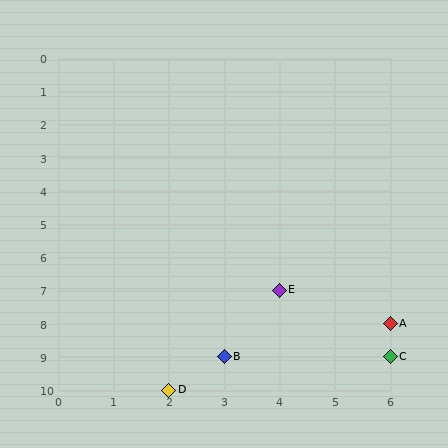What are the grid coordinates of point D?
Point D is at grid coordinates (2, 10).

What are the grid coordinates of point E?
Point E is at grid coordinates (4, 7).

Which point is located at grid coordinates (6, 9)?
Point C is at (6, 9).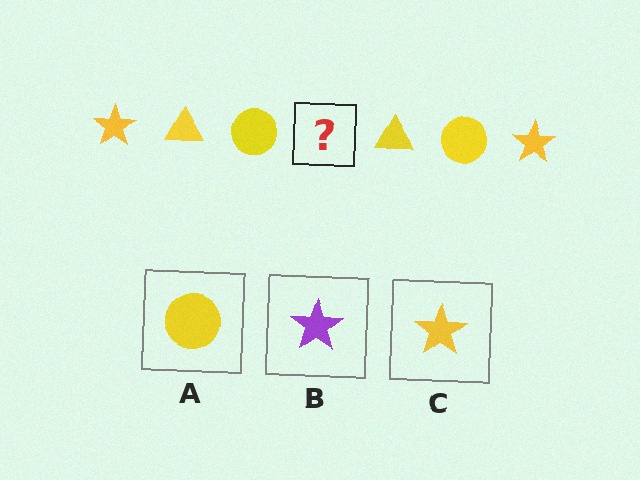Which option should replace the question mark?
Option C.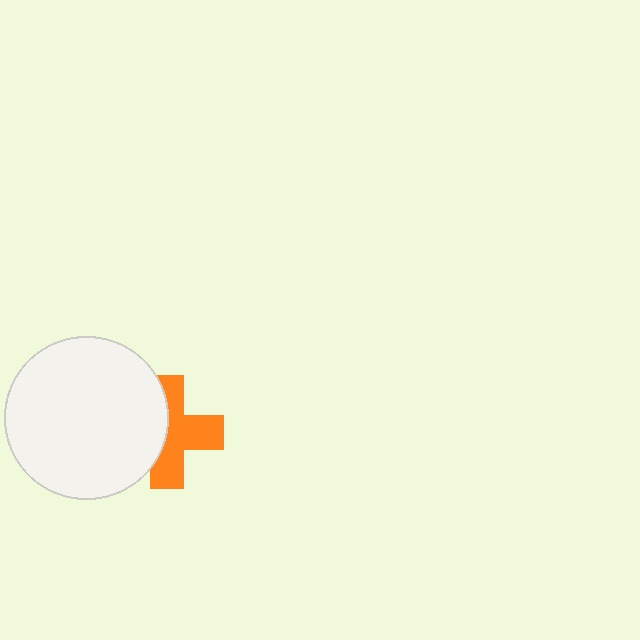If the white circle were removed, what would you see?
You would see the complete orange cross.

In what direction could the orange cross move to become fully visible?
The orange cross could move right. That would shift it out from behind the white circle entirely.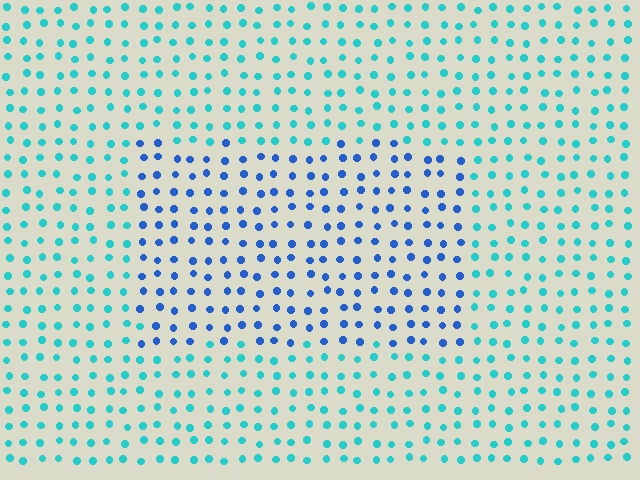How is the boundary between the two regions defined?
The boundary is defined purely by a slight shift in hue (about 41 degrees). Spacing, size, and orientation are identical on both sides.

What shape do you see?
I see a rectangle.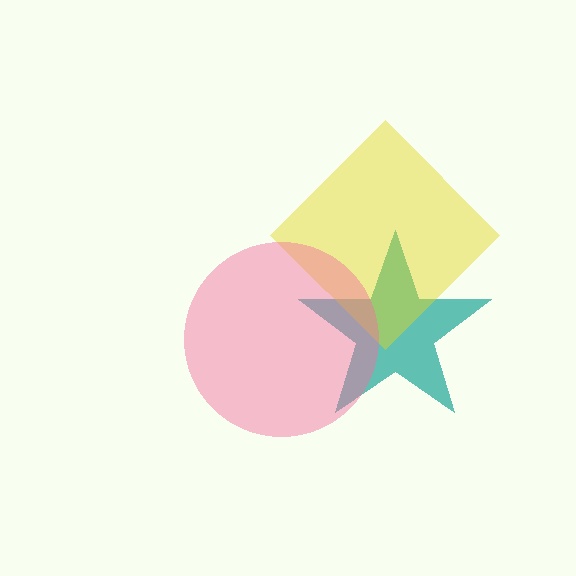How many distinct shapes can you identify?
There are 3 distinct shapes: a teal star, a yellow diamond, a pink circle.